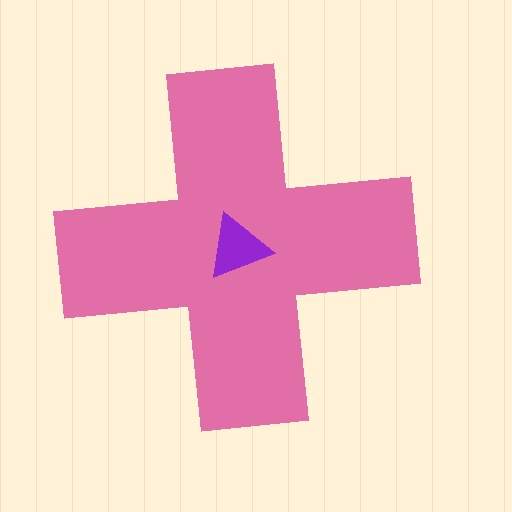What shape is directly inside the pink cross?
The purple triangle.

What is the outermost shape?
The pink cross.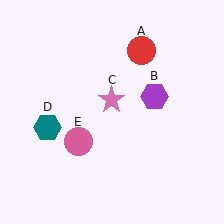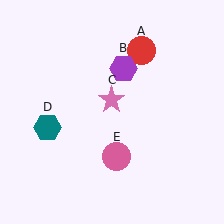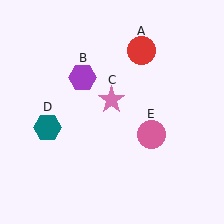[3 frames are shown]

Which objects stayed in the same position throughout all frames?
Red circle (object A) and pink star (object C) and teal hexagon (object D) remained stationary.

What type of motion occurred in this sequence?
The purple hexagon (object B), pink circle (object E) rotated counterclockwise around the center of the scene.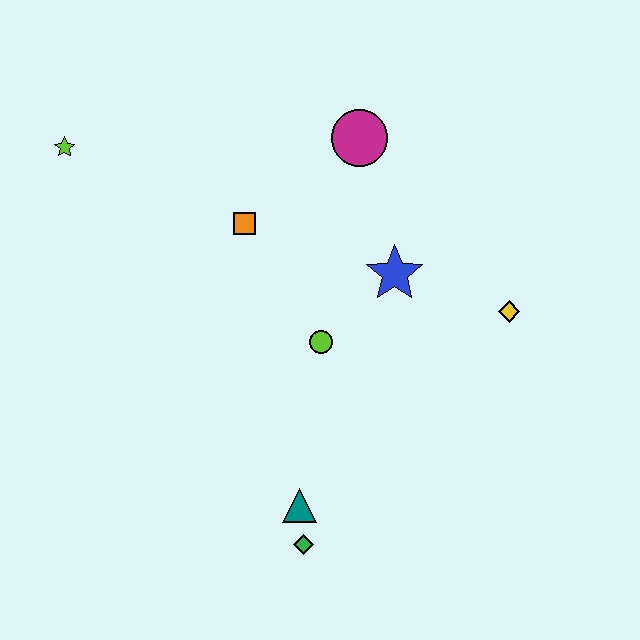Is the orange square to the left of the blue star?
Yes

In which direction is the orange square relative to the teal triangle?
The orange square is above the teal triangle.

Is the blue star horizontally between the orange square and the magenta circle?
No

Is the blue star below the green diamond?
No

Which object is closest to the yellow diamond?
The blue star is closest to the yellow diamond.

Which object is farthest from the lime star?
The yellow diamond is farthest from the lime star.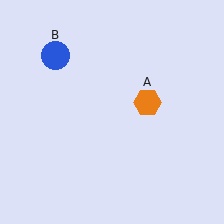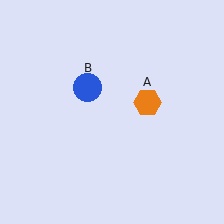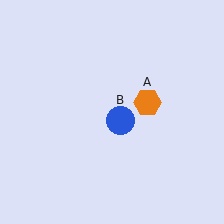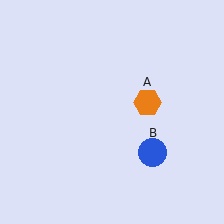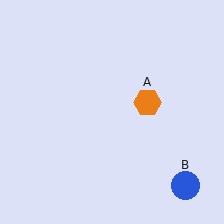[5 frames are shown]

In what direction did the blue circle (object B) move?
The blue circle (object B) moved down and to the right.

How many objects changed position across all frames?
1 object changed position: blue circle (object B).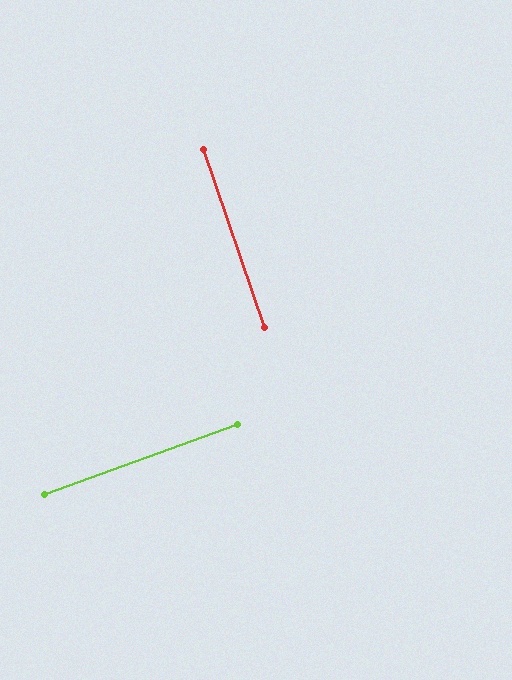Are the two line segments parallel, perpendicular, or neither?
Perpendicular — they meet at approximately 89°.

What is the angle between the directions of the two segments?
Approximately 89 degrees.